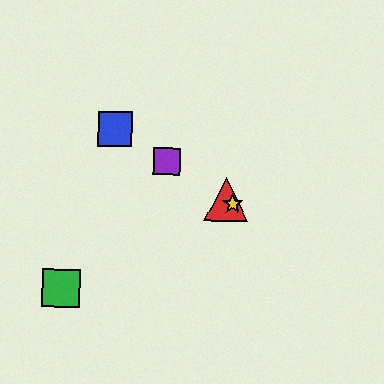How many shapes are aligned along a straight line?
4 shapes (the red triangle, the blue square, the yellow star, the purple square) are aligned along a straight line.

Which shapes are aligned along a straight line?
The red triangle, the blue square, the yellow star, the purple square are aligned along a straight line.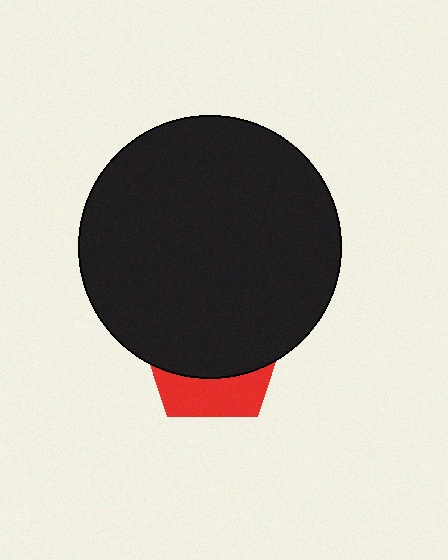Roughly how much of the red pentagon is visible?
A small part of it is visible (roughly 32%).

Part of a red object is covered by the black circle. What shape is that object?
It is a pentagon.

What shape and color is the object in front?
The object in front is a black circle.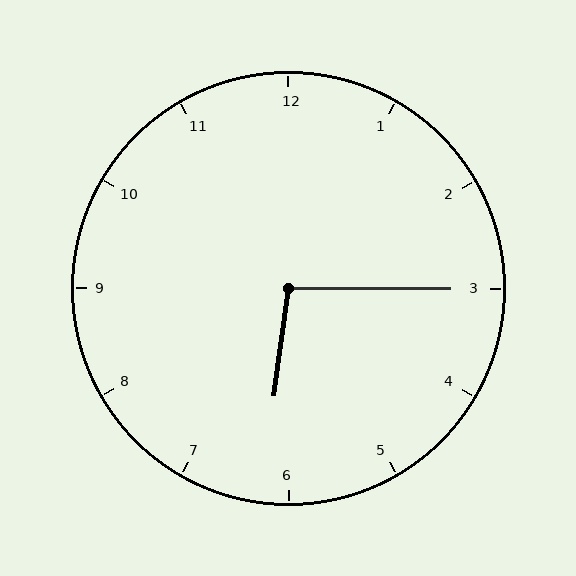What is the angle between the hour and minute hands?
Approximately 98 degrees.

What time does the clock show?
6:15.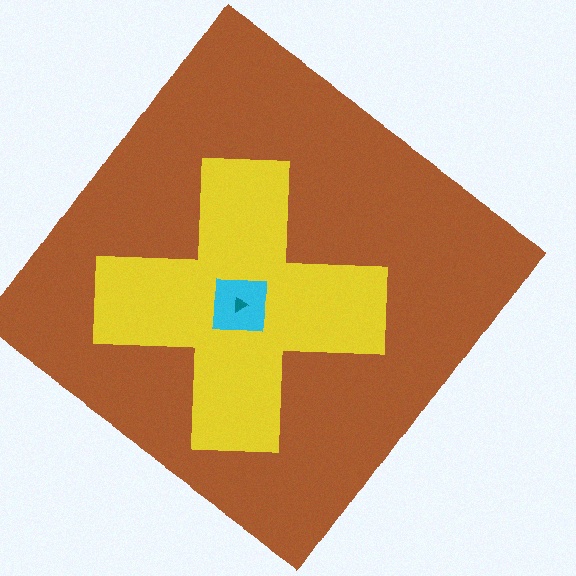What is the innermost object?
The teal triangle.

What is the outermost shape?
The brown diamond.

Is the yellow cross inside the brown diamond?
Yes.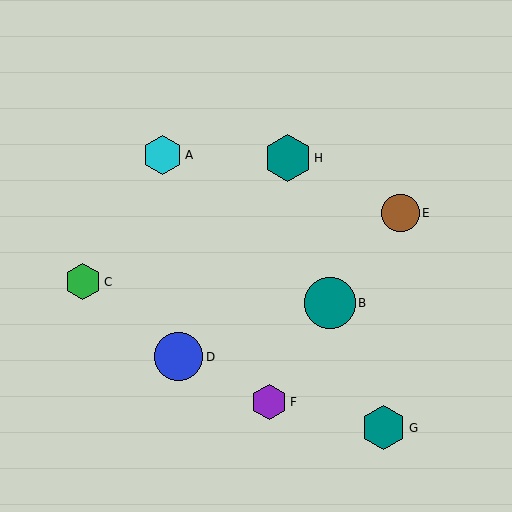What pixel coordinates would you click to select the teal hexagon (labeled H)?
Click at (288, 158) to select the teal hexagon H.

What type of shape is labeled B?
Shape B is a teal circle.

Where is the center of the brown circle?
The center of the brown circle is at (400, 213).